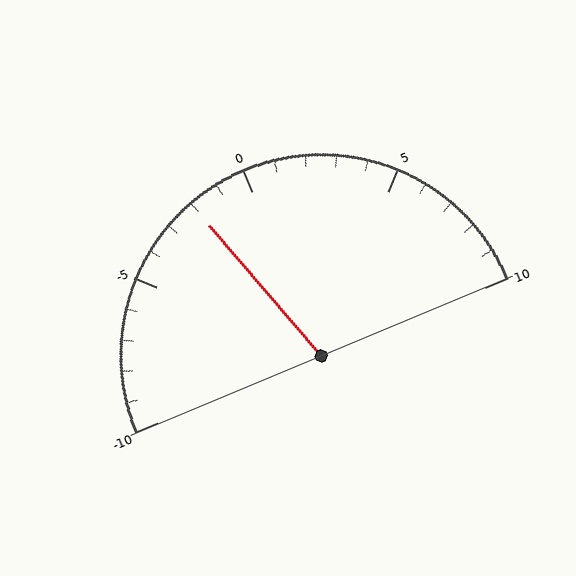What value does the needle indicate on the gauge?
The needle indicates approximately -2.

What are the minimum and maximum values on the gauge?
The gauge ranges from -10 to 10.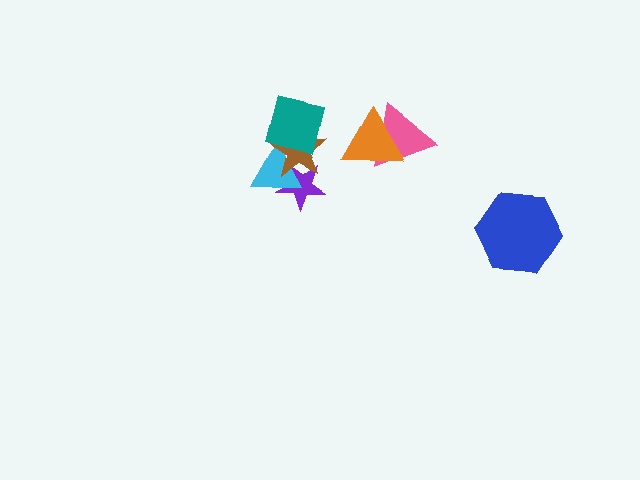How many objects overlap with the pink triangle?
1 object overlaps with the pink triangle.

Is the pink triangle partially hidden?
Yes, it is partially covered by another shape.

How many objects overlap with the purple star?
2 objects overlap with the purple star.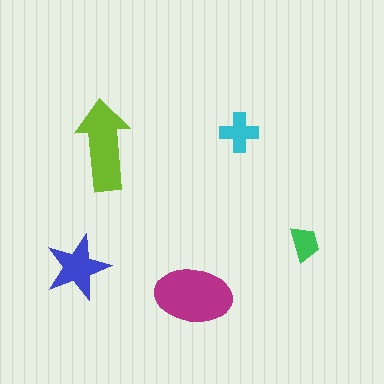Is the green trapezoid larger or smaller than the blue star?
Smaller.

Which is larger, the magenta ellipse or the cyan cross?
The magenta ellipse.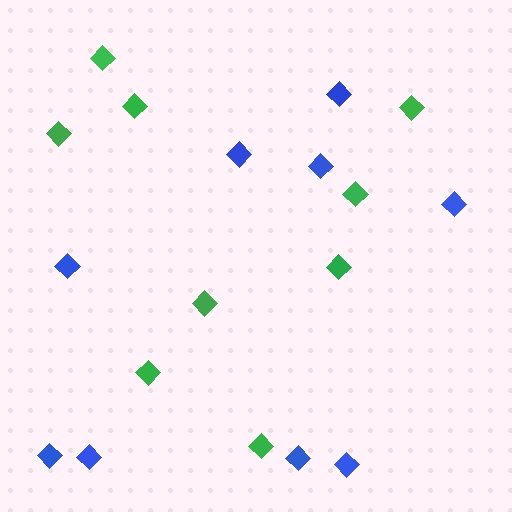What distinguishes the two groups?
There are 2 groups: one group of green diamonds (9) and one group of blue diamonds (9).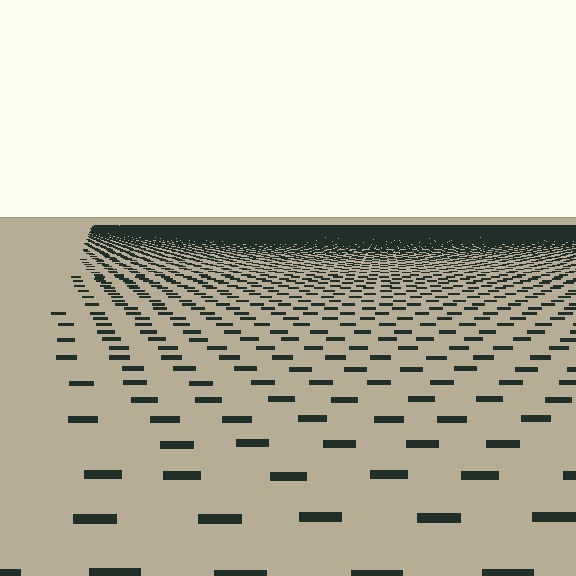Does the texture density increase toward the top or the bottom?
Density increases toward the top.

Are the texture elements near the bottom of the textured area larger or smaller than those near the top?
Larger. Near the bottom, elements are closer to the viewer and appear at a bigger on-screen size.